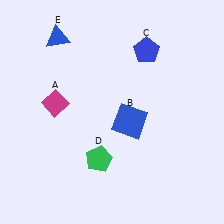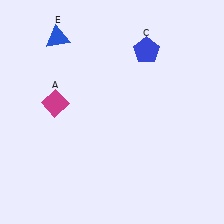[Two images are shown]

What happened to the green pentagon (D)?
The green pentagon (D) was removed in Image 2. It was in the bottom-left area of Image 1.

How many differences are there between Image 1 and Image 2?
There are 2 differences between the two images.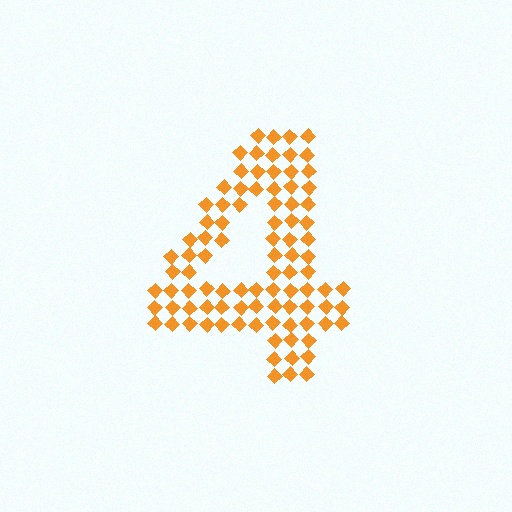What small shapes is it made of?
It is made of small diamonds.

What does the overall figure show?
The overall figure shows the digit 4.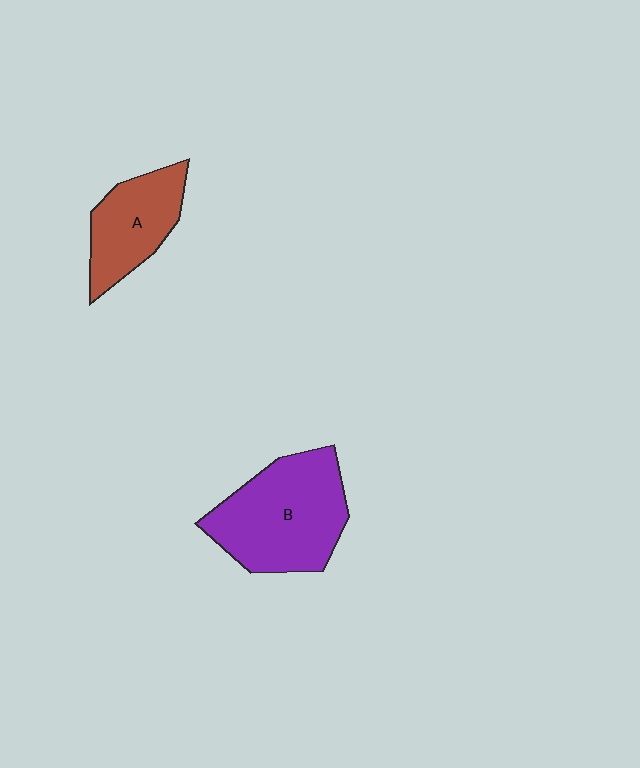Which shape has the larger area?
Shape B (purple).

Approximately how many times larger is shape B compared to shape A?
Approximately 1.6 times.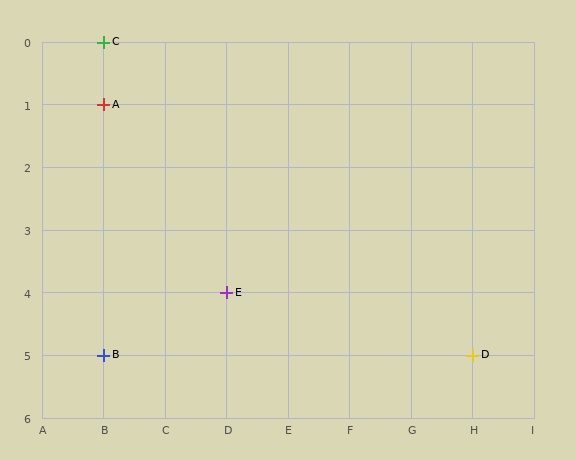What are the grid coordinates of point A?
Point A is at grid coordinates (B, 1).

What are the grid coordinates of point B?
Point B is at grid coordinates (B, 5).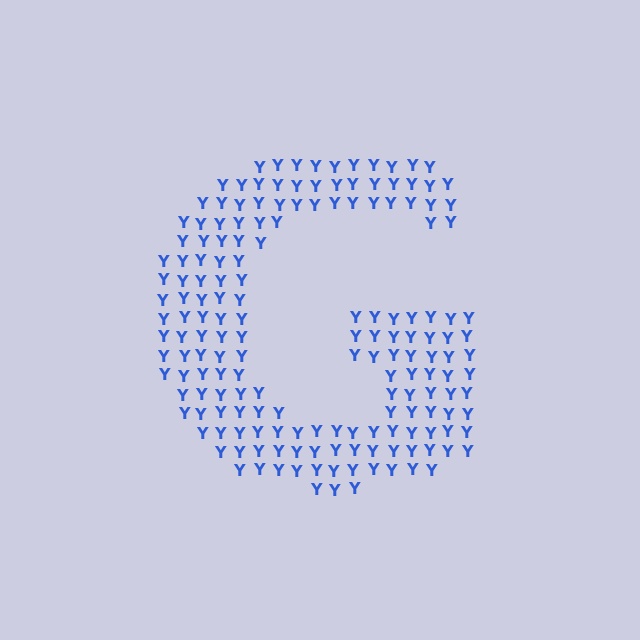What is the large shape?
The large shape is the letter G.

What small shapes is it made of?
It is made of small letter Y's.